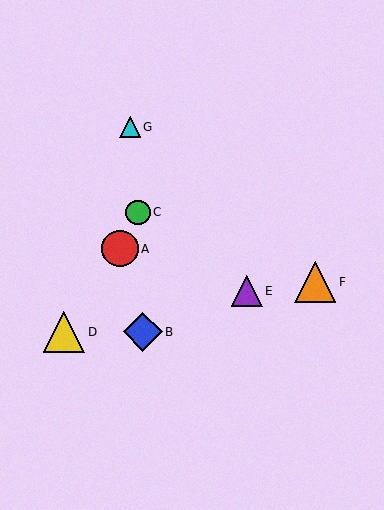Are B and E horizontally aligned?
No, B is at y≈332 and E is at y≈291.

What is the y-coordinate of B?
Object B is at y≈332.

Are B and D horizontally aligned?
Yes, both are at y≈332.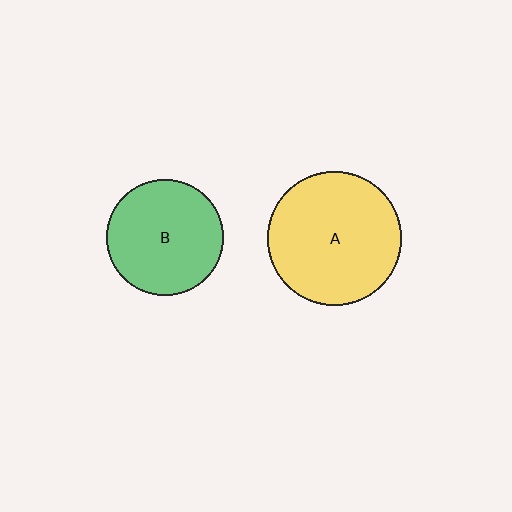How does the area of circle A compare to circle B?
Approximately 1.3 times.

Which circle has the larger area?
Circle A (yellow).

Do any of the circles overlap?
No, none of the circles overlap.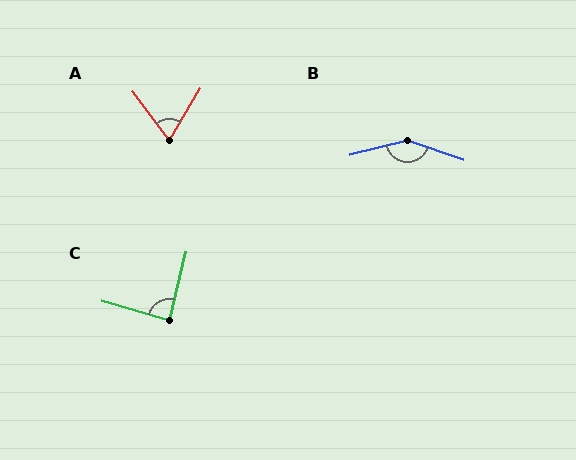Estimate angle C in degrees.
Approximately 87 degrees.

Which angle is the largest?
B, at approximately 147 degrees.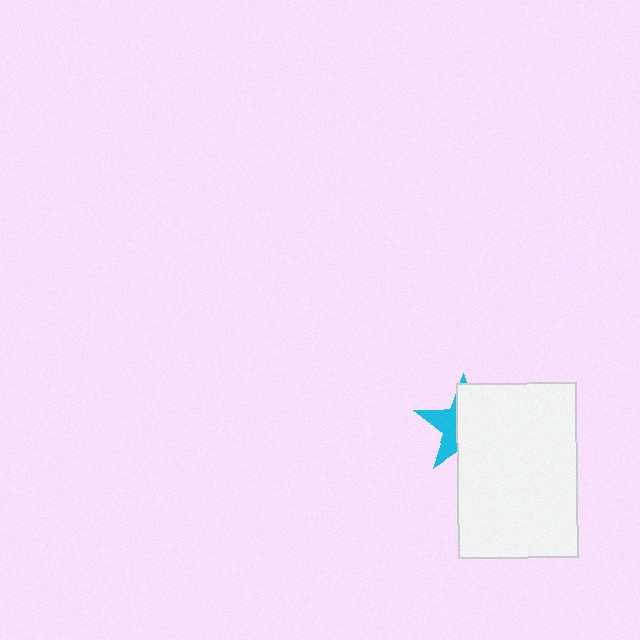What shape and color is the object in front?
The object in front is a white rectangle.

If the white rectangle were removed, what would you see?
You would see the complete cyan star.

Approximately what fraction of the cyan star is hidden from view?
Roughly 62% of the cyan star is hidden behind the white rectangle.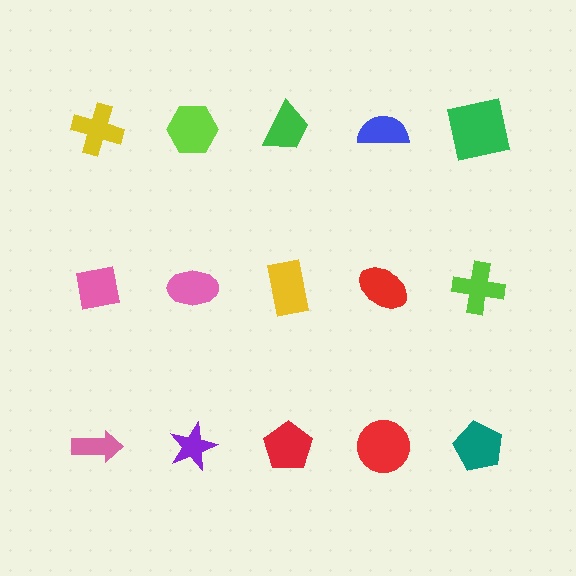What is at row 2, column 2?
A pink ellipse.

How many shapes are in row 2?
5 shapes.